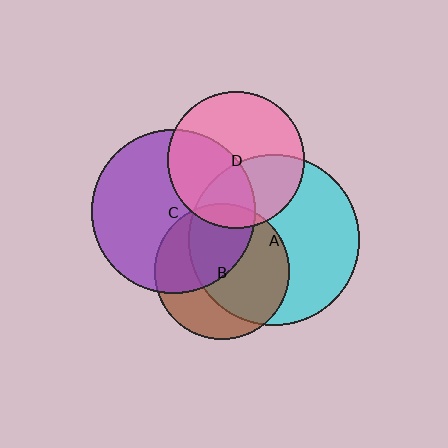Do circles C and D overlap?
Yes.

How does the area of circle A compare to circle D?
Approximately 1.6 times.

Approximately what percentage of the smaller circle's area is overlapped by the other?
Approximately 40%.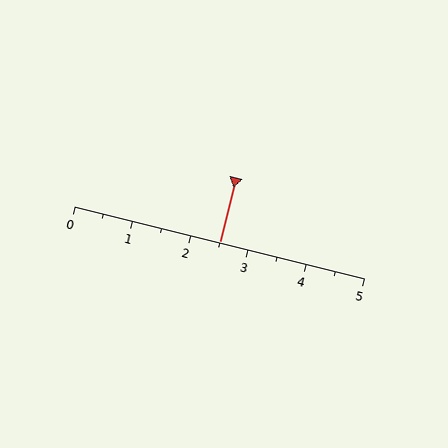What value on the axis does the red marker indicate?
The marker indicates approximately 2.5.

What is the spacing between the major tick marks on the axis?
The major ticks are spaced 1 apart.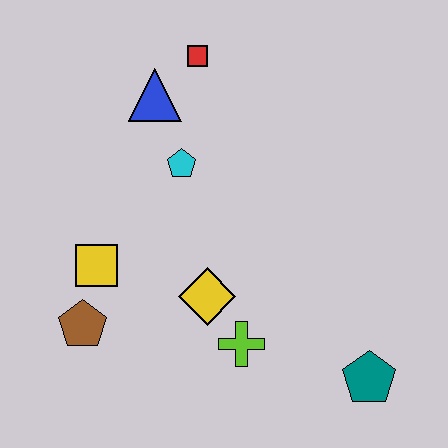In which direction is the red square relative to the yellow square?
The red square is above the yellow square.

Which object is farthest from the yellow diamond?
The red square is farthest from the yellow diamond.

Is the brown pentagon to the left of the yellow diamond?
Yes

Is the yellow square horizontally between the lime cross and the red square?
No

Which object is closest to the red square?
The blue triangle is closest to the red square.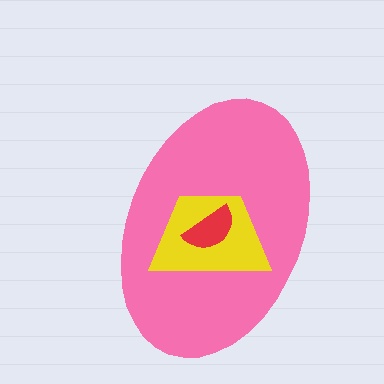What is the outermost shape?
The pink ellipse.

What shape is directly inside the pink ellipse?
The yellow trapezoid.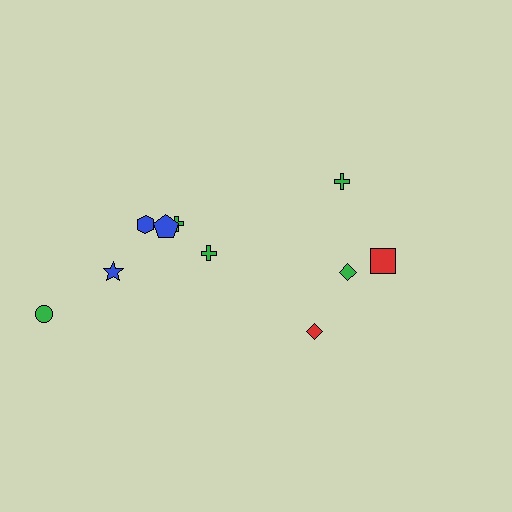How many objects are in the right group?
There are 4 objects.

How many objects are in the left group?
There are 6 objects.